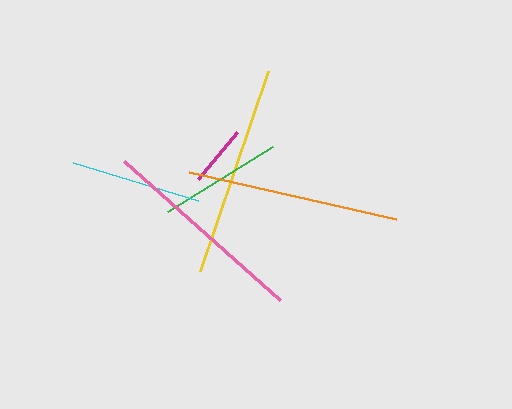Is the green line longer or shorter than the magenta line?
The green line is longer than the magenta line.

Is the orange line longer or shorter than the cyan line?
The orange line is longer than the cyan line.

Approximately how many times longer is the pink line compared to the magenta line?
The pink line is approximately 3.4 times the length of the magenta line.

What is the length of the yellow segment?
The yellow segment is approximately 210 pixels long.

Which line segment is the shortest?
The magenta line is the shortest at approximately 61 pixels.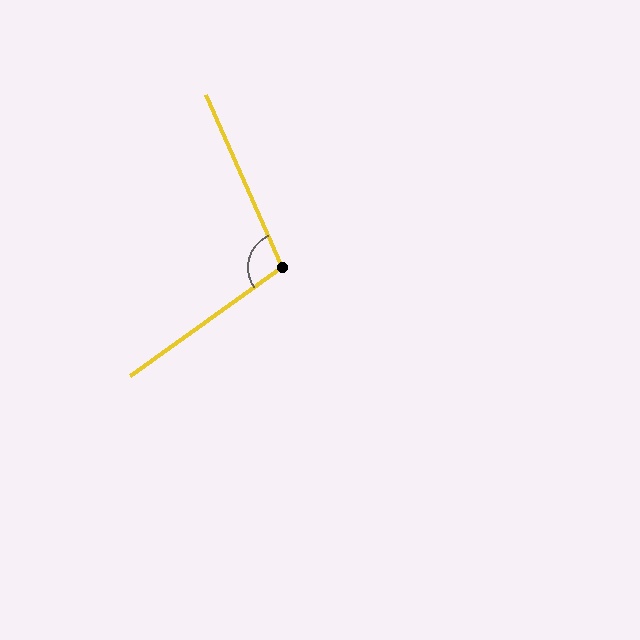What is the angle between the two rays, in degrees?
Approximately 102 degrees.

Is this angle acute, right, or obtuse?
It is obtuse.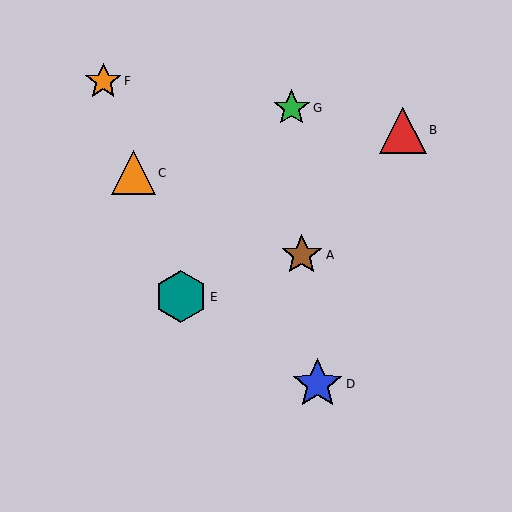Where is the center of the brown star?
The center of the brown star is at (302, 255).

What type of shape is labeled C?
Shape C is an orange triangle.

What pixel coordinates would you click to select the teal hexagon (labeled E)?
Click at (181, 297) to select the teal hexagon E.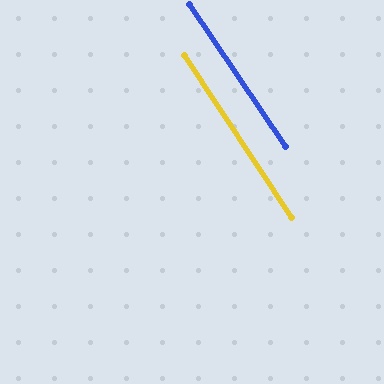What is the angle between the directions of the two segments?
Approximately 1 degree.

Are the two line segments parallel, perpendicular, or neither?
Parallel — their directions differ by only 0.8°.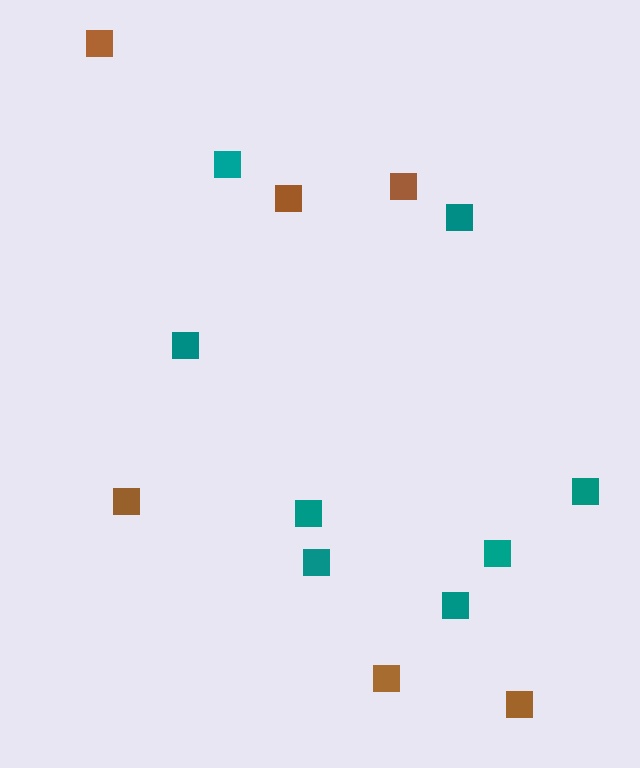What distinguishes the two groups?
There are 2 groups: one group of brown squares (6) and one group of teal squares (8).